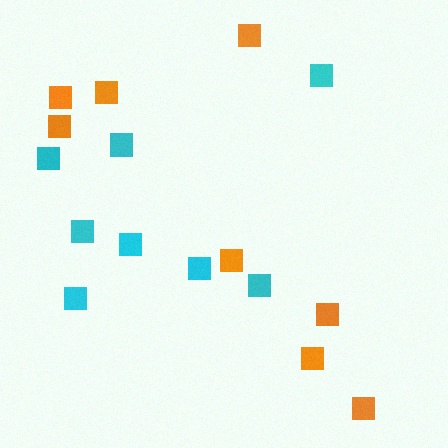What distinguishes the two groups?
There are 2 groups: one group of cyan squares (8) and one group of orange squares (8).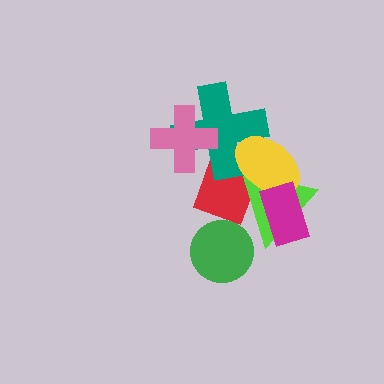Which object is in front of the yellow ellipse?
The magenta rectangle is in front of the yellow ellipse.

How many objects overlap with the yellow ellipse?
4 objects overlap with the yellow ellipse.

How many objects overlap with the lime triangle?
3 objects overlap with the lime triangle.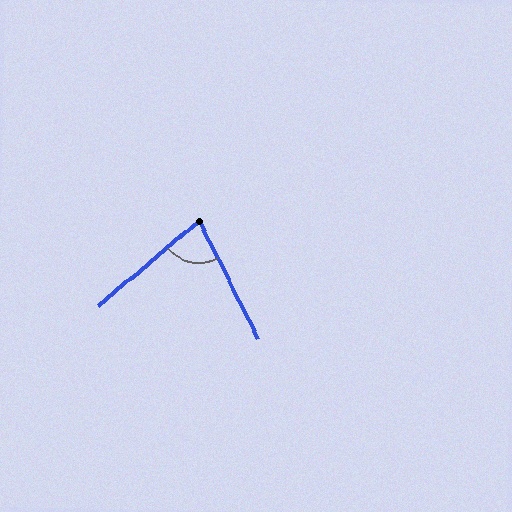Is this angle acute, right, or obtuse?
It is acute.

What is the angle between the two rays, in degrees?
Approximately 76 degrees.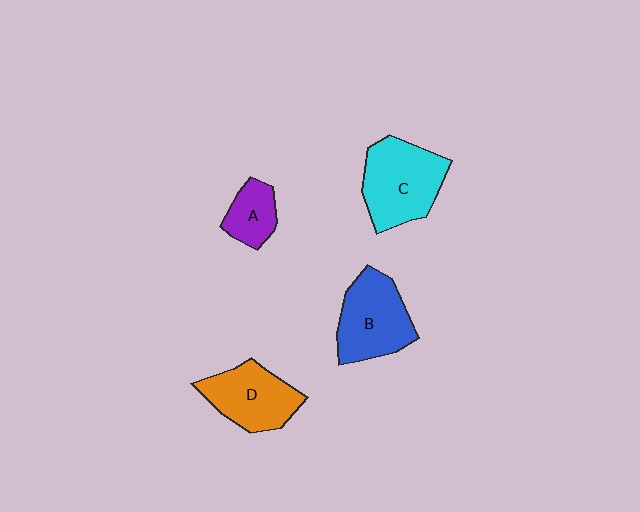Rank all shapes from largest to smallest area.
From largest to smallest: C (cyan), B (blue), D (orange), A (purple).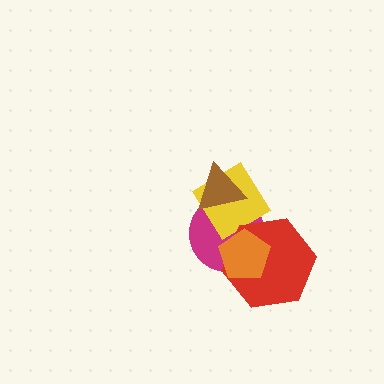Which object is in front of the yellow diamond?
The brown triangle is in front of the yellow diamond.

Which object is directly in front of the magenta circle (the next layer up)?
The yellow diamond is directly in front of the magenta circle.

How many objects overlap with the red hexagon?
2 objects overlap with the red hexagon.